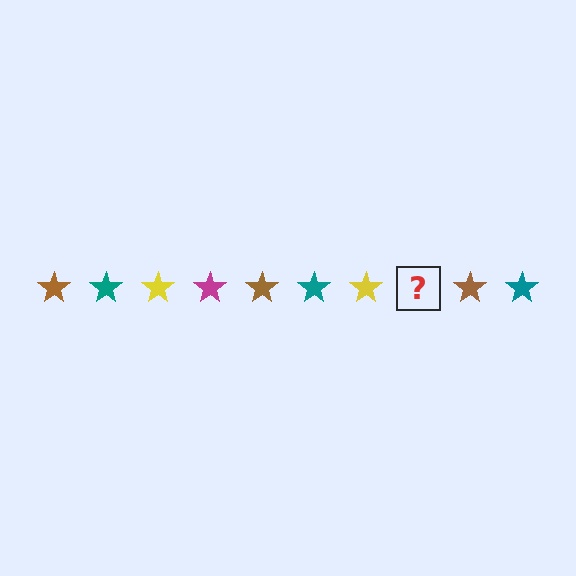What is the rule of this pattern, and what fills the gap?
The rule is that the pattern cycles through brown, teal, yellow, magenta stars. The gap should be filled with a magenta star.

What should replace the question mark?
The question mark should be replaced with a magenta star.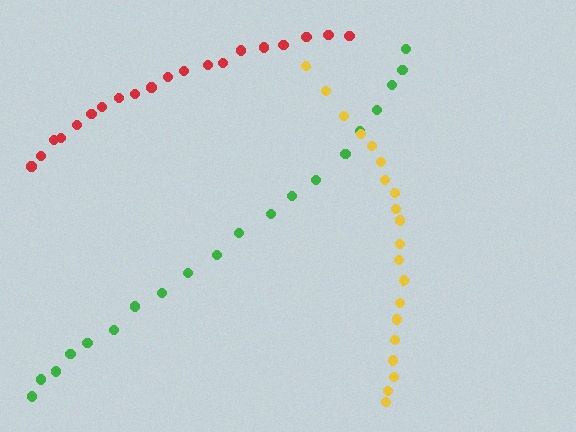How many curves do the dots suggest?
There are 3 distinct paths.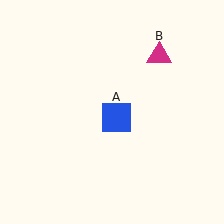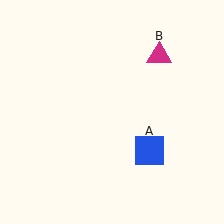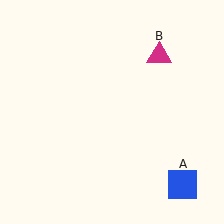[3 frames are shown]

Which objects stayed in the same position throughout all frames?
Magenta triangle (object B) remained stationary.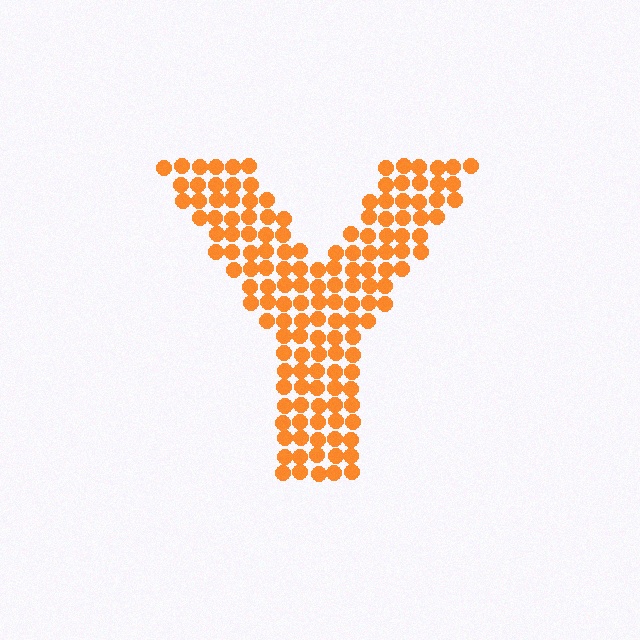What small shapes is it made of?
It is made of small circles.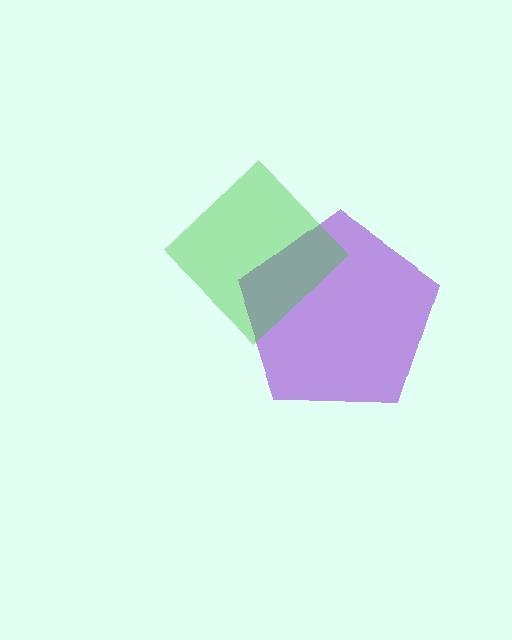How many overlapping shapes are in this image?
There are 2 overlapping shapes in the image.